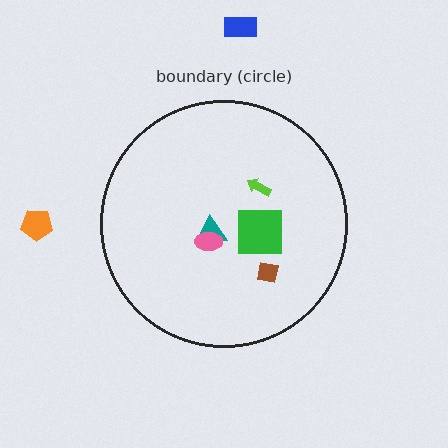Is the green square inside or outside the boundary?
Inside.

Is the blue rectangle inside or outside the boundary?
Outside.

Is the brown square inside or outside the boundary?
Inside.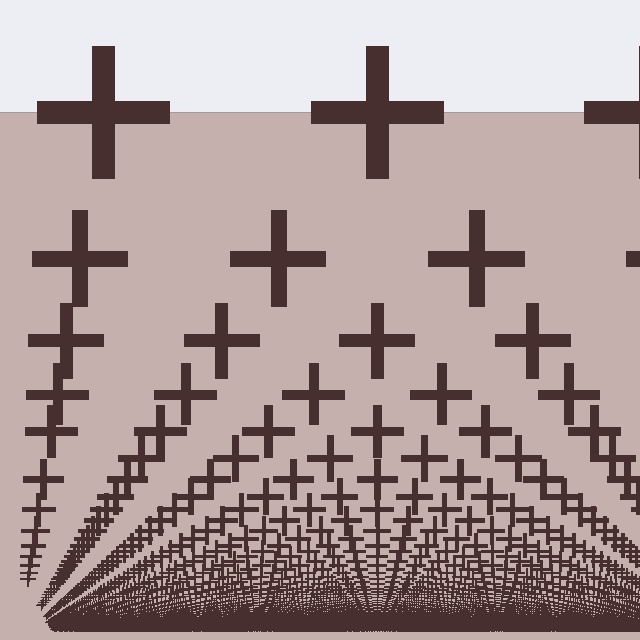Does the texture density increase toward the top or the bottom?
Density increases toward the bottom.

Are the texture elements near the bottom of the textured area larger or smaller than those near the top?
Smaller. The gradient is inverted — elements near the bottom are smaller and denser.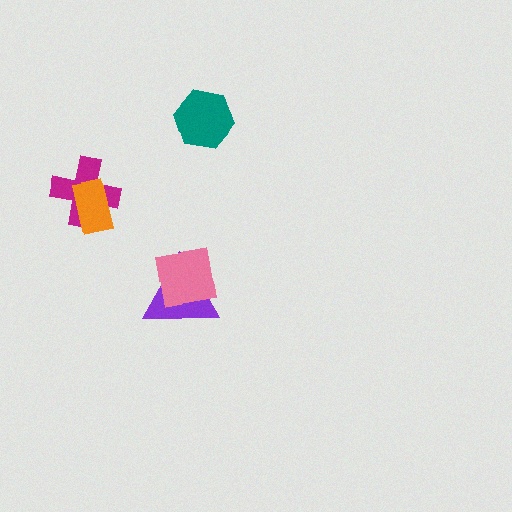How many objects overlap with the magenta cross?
1 object overlaps with the magenta cross.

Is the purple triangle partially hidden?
Yes, it is partially covered by another shape.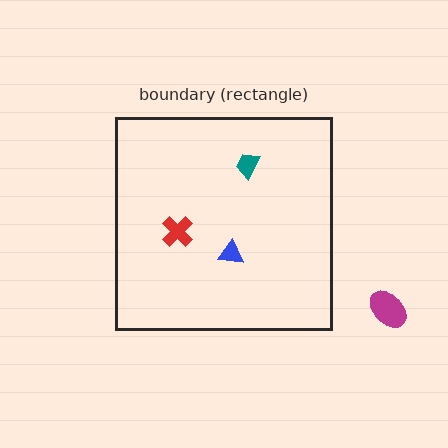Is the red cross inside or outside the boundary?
Inside.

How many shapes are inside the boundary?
3 inside, 1 outside.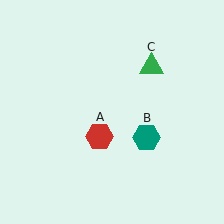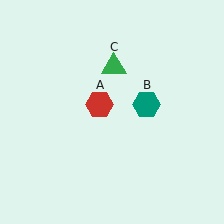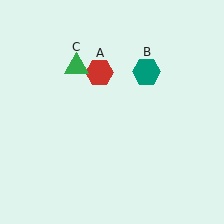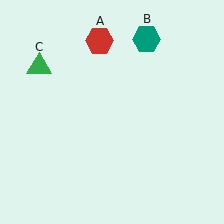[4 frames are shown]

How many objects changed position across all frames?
3 objects changed position: red hexagon (object A), teal hexagon (object B), green triangle (object C).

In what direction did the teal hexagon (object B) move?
The teal hexagon (object B) moved up.